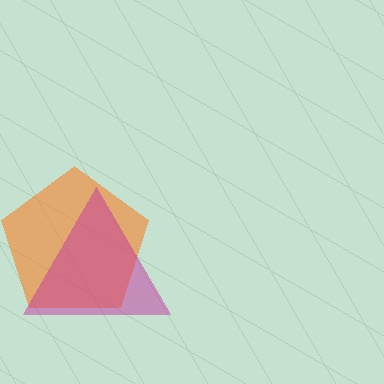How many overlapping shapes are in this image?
There are 2 overlapping shapes in the image.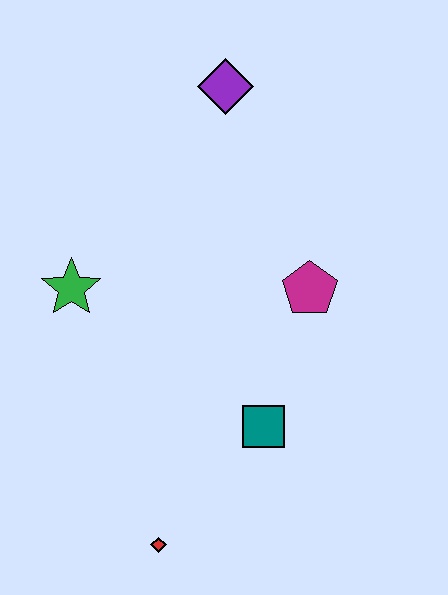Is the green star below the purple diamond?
Yes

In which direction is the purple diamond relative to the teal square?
The purple diamond is above the teal square.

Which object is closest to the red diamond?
The teal square is closest to the red diamond.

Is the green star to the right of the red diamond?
No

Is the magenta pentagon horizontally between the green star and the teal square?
No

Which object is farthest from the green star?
The red diamond is farthest from the green star.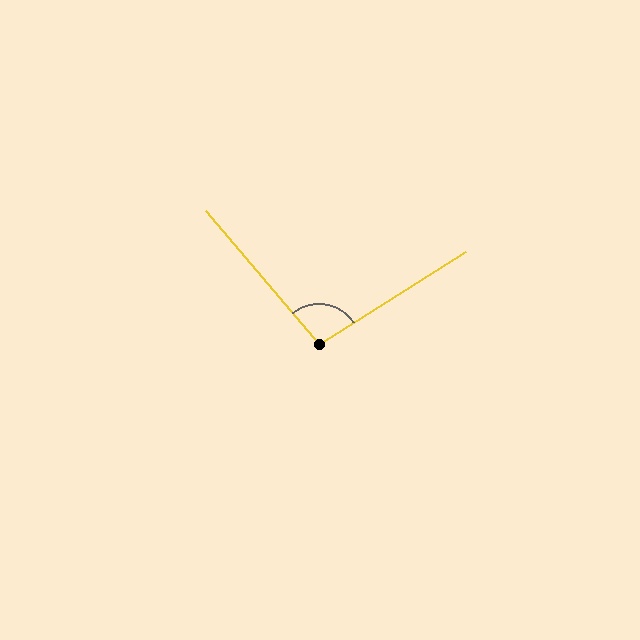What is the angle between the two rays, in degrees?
Approximately 98 degrees.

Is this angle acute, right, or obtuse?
It is obtuse.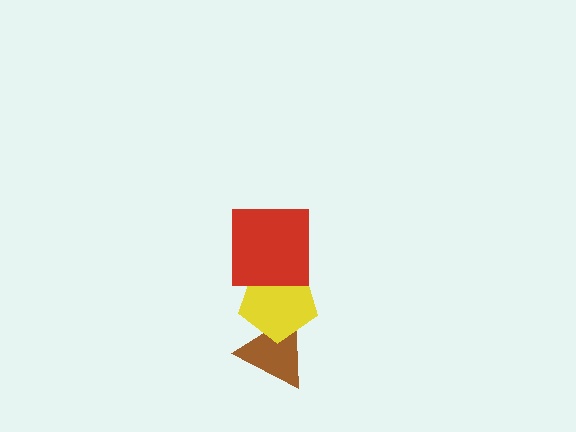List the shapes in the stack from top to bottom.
From top to bottom: the red square, the yellow pentagon, the brown triangle.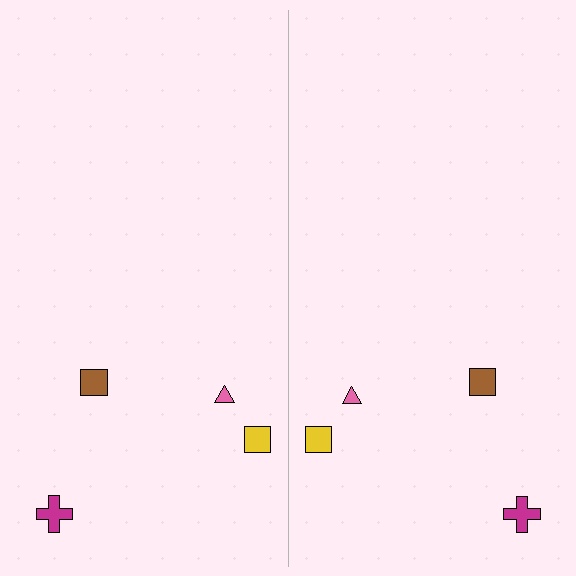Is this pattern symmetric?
Yes, this pattern has bilateral (reflection) symmetry.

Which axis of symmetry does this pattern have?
The pattern has a vertical axis of symmetry running through the center of the image.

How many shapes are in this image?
There are 8 shapes in this image.